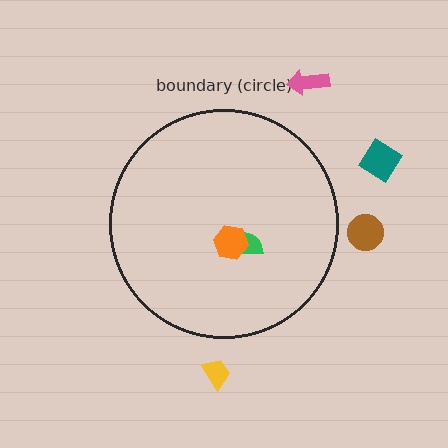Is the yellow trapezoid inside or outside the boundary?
Outside.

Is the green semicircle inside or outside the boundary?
Inside.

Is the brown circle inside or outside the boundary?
Outside.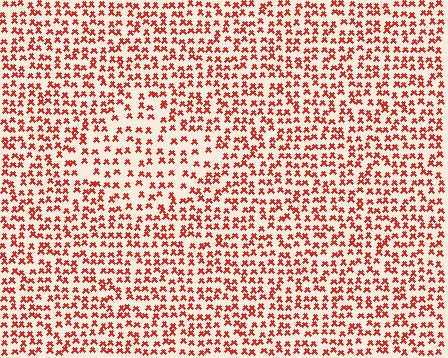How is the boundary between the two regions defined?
The boundary is defined by a change in element density (approximately 1.6x ratio). All elements are the same color, size, and shape.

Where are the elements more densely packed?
The elements are more densely packed outside the diamond boundary.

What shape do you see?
I see a diamond.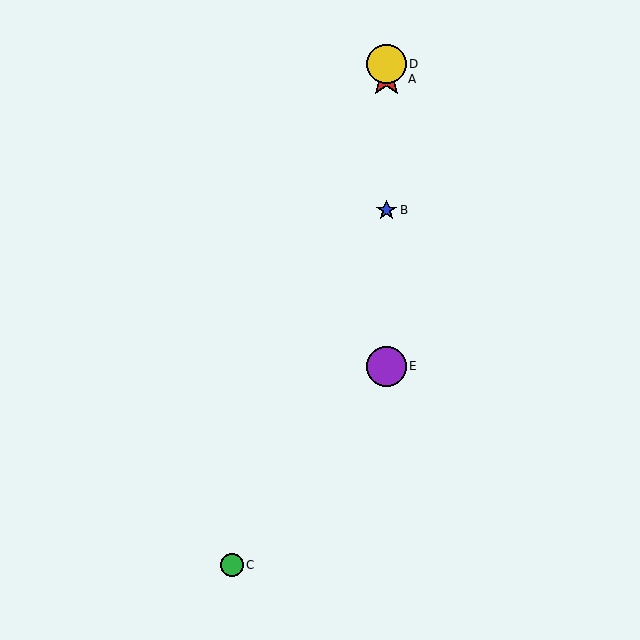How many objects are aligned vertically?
4 objects (A, B, D, E) are aligned vertically.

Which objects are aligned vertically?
Objects A, B, D, E are aligned vertically.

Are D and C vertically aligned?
No, D is at x≈387 and C is at x≈232.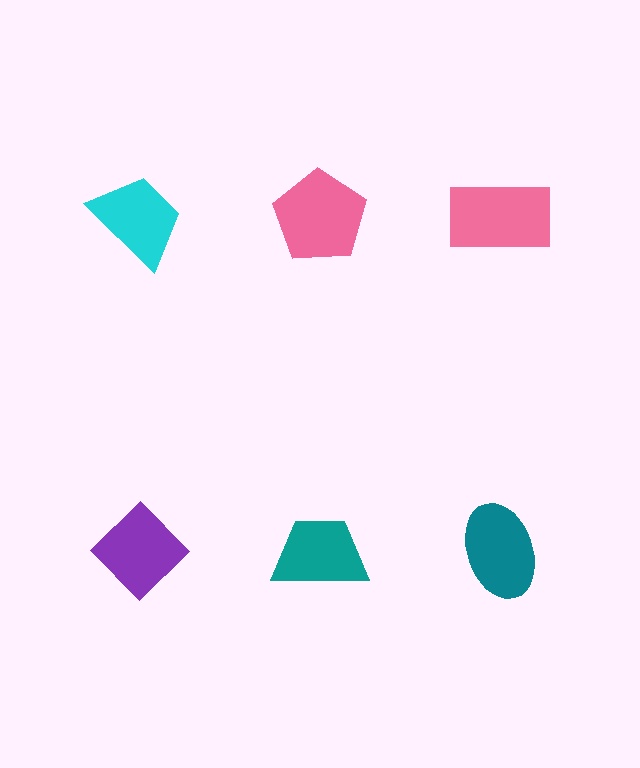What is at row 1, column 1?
A cyan trapezoid.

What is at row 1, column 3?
A pink rectangle.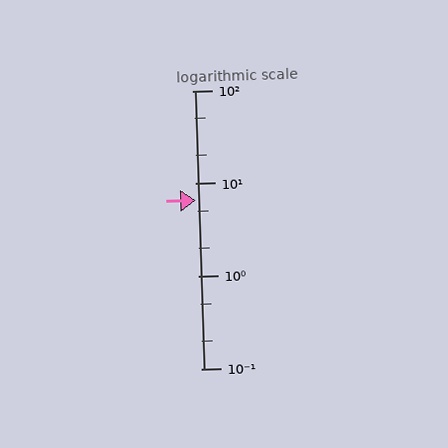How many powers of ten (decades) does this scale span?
The scale spans 3 decades, from 0.1 to 100.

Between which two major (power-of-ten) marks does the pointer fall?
The pointer is between 1 and 10.